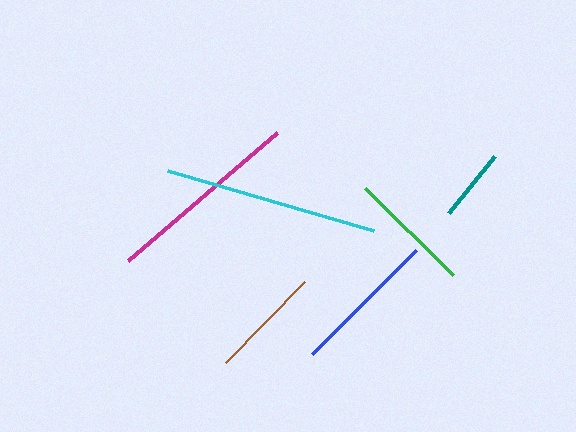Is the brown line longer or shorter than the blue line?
The blue line is longer than the brown line.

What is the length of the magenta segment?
The magenta segment is approximately 197 pixels long.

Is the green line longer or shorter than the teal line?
The green line is longer than the teal line.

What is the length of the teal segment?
The teal segment is approximately 73 pixels long.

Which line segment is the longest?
The cyan line is the longest at approximately 214 pixels.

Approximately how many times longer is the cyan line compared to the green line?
The cyan line is approximately 1.7 times the length of the green line.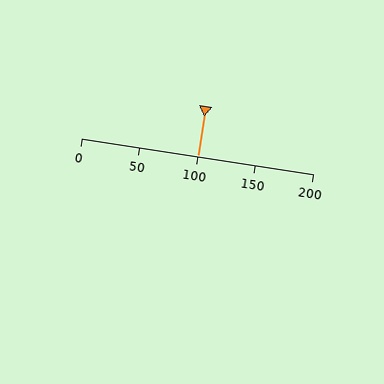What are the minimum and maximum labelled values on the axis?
The axis runs from 0 to 200.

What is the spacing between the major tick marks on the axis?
The major ticks are spaced 50 apart.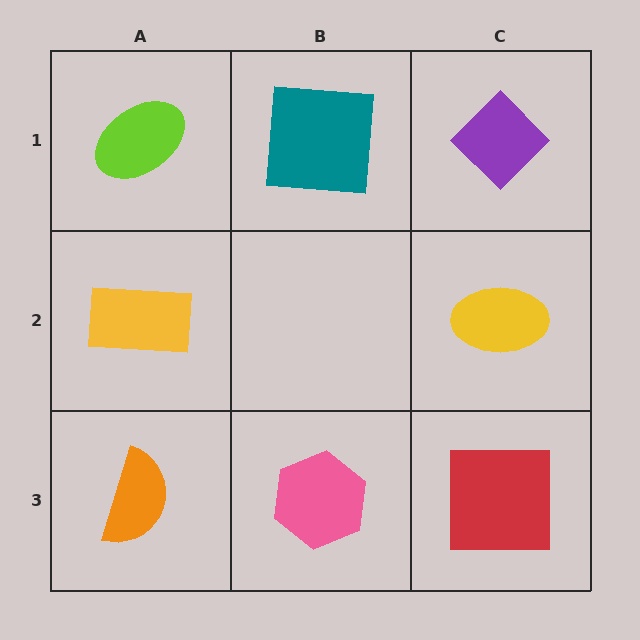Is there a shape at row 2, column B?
No, that cell is empty.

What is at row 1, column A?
A lime ellipse.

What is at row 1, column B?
A teal square.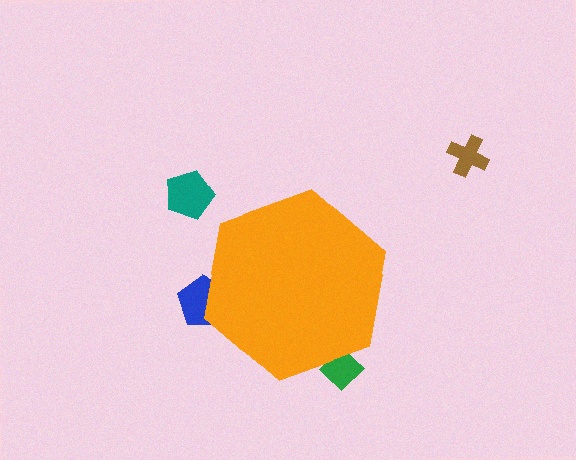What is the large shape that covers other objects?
An orange hexagon.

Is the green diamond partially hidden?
Yes, the green diamond is partially hidden behind the orange hexagon.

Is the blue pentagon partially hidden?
Yes, the blue pentagon is partially hidden behind the orange hexagon.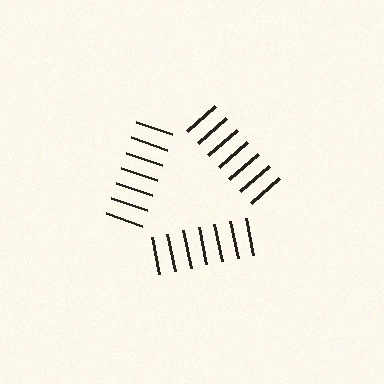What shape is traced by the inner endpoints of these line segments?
An illusory triangle — the line segments terminate on its edges but no continuous stroke is drawn.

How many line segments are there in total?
21 — 7 along each of the 3 edges.